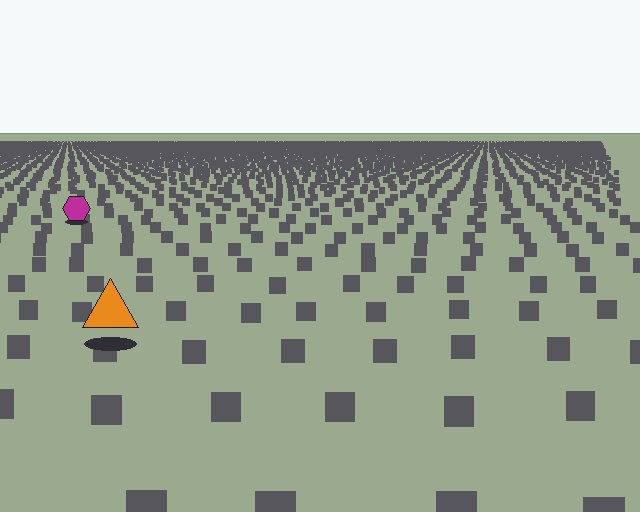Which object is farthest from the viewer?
The magenta hexagon is farthest from the viewer. It appears smaller and the ground texture around it is denser.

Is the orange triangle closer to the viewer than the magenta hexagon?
Yes. The orange triangle is closer — you can tell from the texture gradient: the ground texture is coarser near it.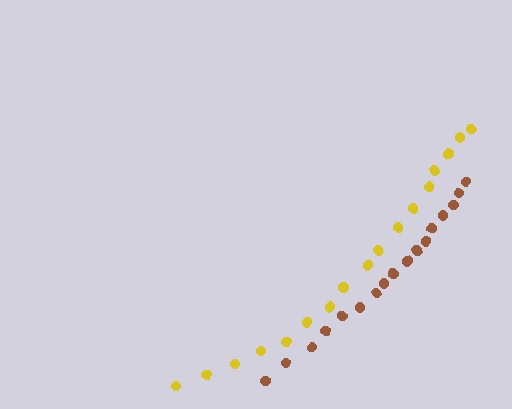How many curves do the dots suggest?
There are 2 distinct paths.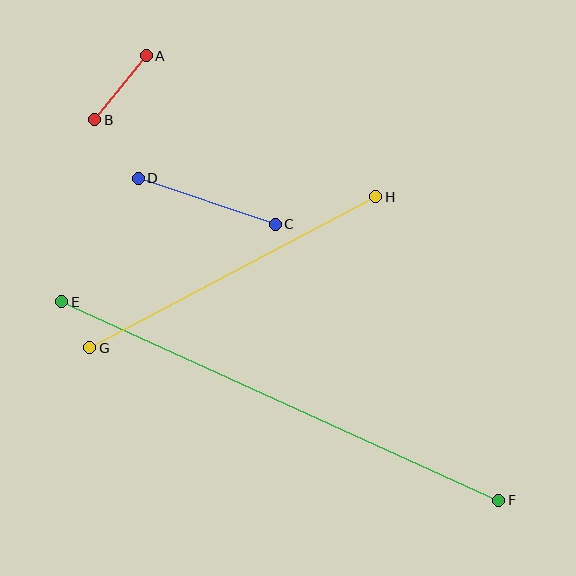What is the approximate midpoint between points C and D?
The midpoint is at approximately (207, 201) pixels.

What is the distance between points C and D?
The distance is approximately 145 pixels.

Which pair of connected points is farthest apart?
Points E and F are farthest apart.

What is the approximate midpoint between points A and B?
The midpoint is at approximately (120, 88) pixels.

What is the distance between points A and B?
The distance is approximately 82 pixels.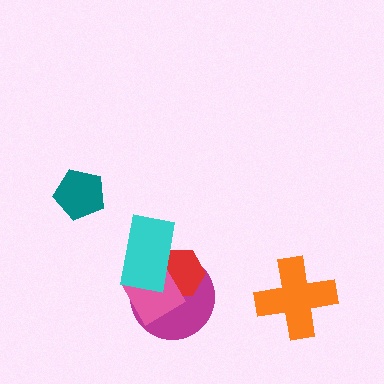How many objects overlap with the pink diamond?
3 objects overlap with the pink diamond.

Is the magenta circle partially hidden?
Yes, it is partially covered by another shape.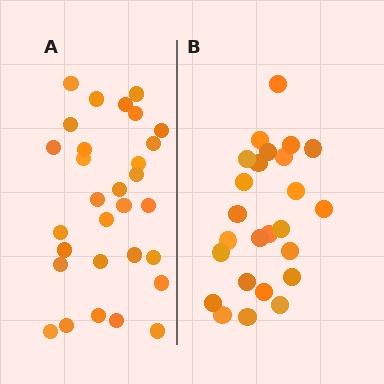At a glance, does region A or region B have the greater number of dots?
Region A (the left region) has more dots.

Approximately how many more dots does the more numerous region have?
Region A has about 5 more dots than region B.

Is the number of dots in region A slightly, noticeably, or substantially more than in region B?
Region A has only slightly more — the two regions are fairly close. The ratio is roughly 1.2 to 1.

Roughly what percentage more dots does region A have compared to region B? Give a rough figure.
About 20% more.